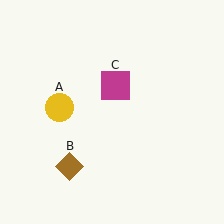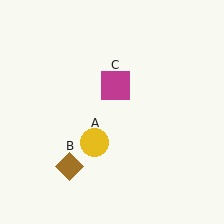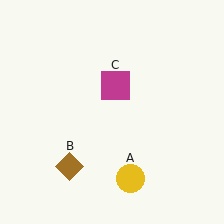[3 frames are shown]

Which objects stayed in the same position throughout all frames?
Brown diamond (object B) and magenta square (object C) remained stationary.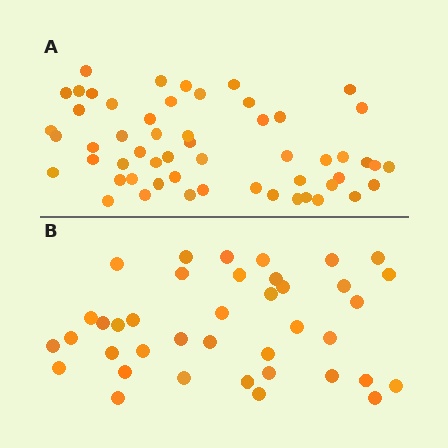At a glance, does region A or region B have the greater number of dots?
Region A (the top region) has more dots.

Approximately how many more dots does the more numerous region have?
Region A has approximately 15 more dots than region B.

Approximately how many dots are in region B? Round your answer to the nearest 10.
About 40 dots. (The exact count is 39, which rounds to 40.)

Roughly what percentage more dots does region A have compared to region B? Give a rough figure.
About 40% more.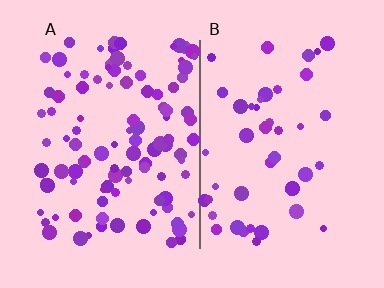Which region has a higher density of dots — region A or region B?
A (the left).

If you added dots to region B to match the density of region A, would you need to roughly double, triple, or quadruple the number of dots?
Approximately double.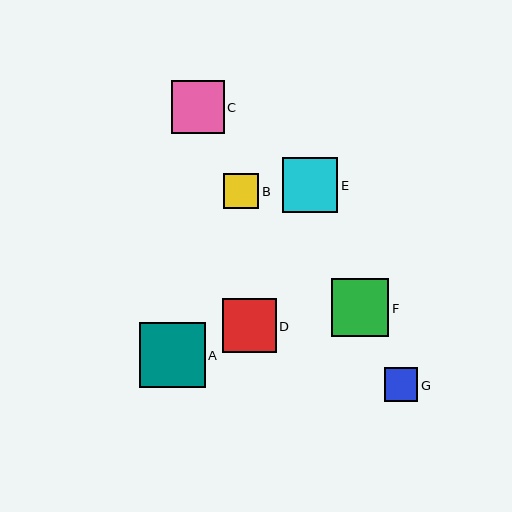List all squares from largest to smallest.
From largest to smallest: A, F, E, D, C, B, G.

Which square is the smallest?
Square G is the smallest with a size of approximately 33 pixels.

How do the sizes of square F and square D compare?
Square F and square D are approximately the same size.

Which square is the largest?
Square A is the largest with a size of approximately 65 pixels.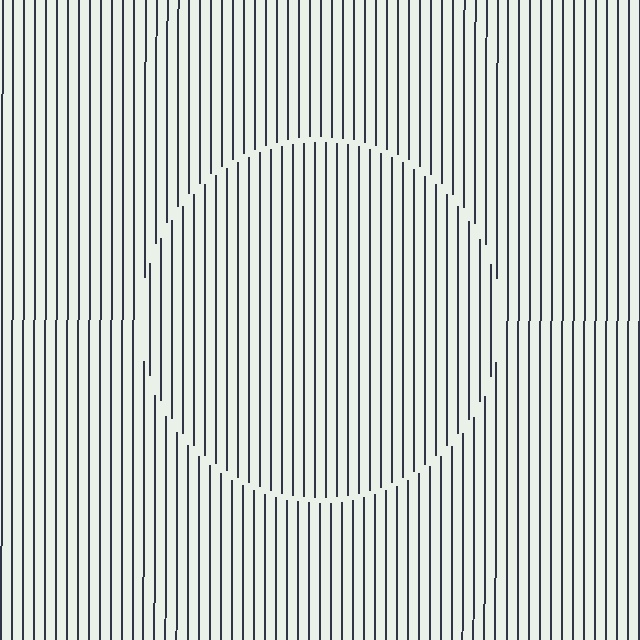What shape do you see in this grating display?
An illusory circle. The interior of the shape contains the same grating, shifted by half a period — the contour is defined by the phase discontinuity where line-ends from the inner and outer gratings abut.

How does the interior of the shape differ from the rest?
The interior of the shape contains the same grating, shifted by half a period — the contour is defined by the phase discontinuity where line-ends from the inner and outer gratings abut.